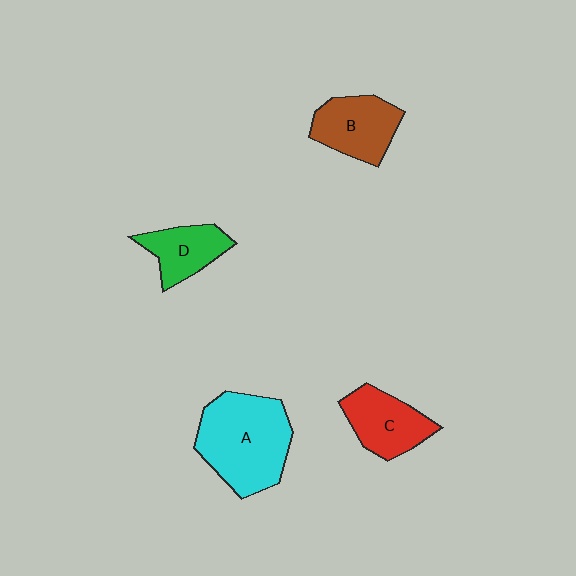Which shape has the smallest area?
Shape D (green).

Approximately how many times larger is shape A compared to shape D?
Approximately 2.1 times.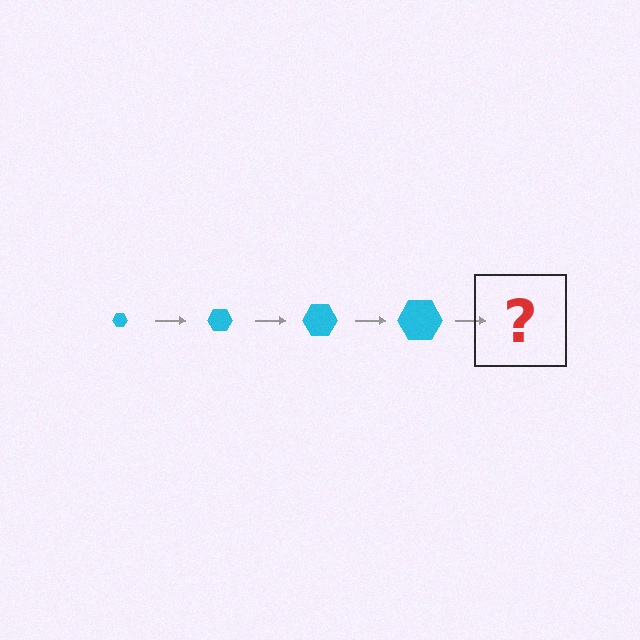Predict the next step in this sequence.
The next step is a cyan hexagon, larger than the previous one.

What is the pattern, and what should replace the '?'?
The pattern is that the hexagon gets progressively larger each step. The '?' should be a cyan hexagon, larger than the previous one.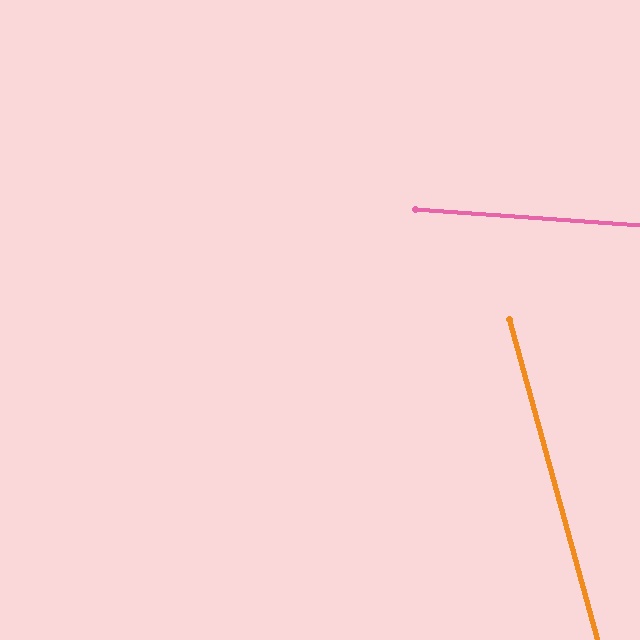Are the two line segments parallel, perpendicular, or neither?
Neither parallel nor perpendicular — they differ by about 71°.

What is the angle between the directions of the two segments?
Approximately 71 degrees.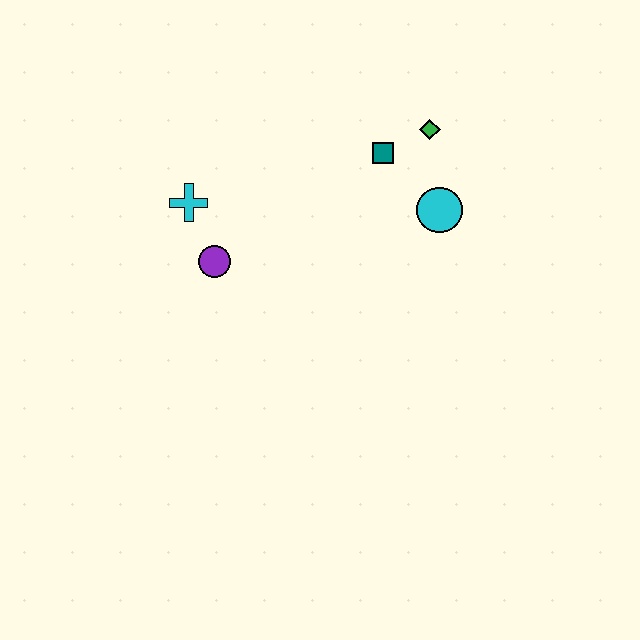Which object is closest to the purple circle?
The cyan cross is closest to the purple circle.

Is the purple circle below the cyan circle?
Yes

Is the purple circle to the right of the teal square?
No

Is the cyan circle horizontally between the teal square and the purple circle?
No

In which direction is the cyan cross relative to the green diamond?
The cyan cross is to the left of the green diamond.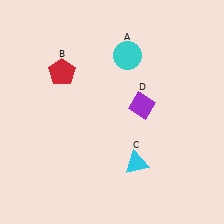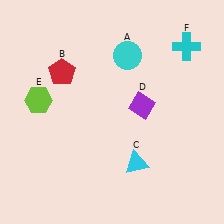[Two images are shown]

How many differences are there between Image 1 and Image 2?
There are 2 differences between the two images.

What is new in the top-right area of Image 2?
A cyan cross (F) was added in the top-right area of Image 2.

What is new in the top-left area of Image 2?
A lime hexagon (E) was added in the top-left area of Image 2.